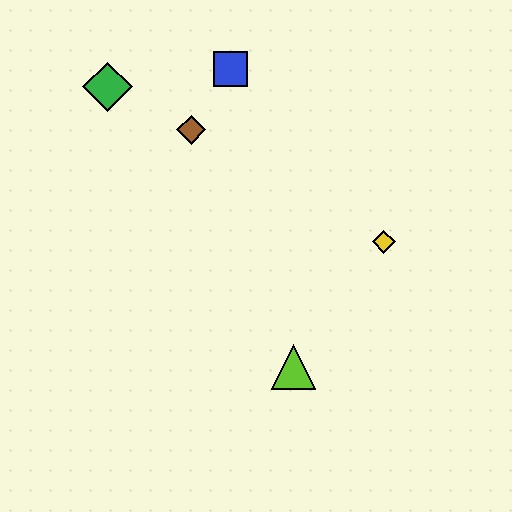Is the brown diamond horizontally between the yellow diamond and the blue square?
No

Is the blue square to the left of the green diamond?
No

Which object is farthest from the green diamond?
The lime triangle is farthest from the green diamond.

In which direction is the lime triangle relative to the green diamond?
The lime triangle is below the green diamond.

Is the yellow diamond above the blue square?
No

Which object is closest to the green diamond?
The brown diamond is closest to the green diamond.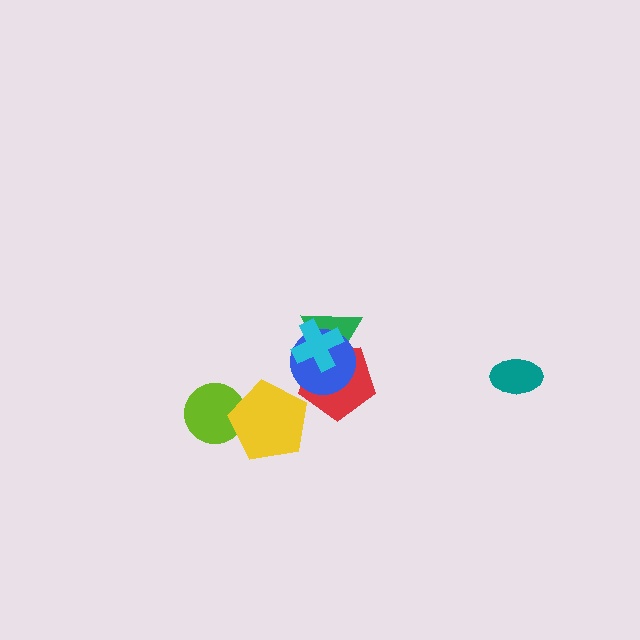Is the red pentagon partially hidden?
Yes, it is partially covered by another shape.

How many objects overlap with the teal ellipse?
0 objects overlap with the teal ellipse.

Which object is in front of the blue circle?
The cyan cross is in front of the blue circle.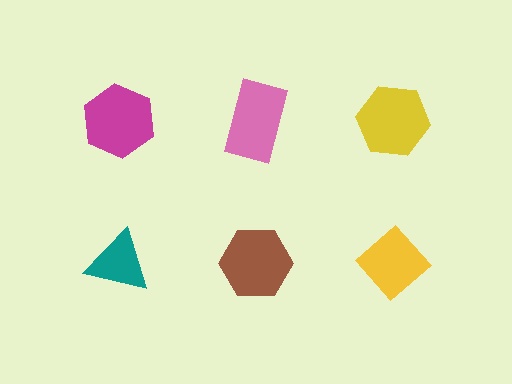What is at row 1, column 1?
A magenta hexagon.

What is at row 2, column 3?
A yellow diamond.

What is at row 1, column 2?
A pink rectangle.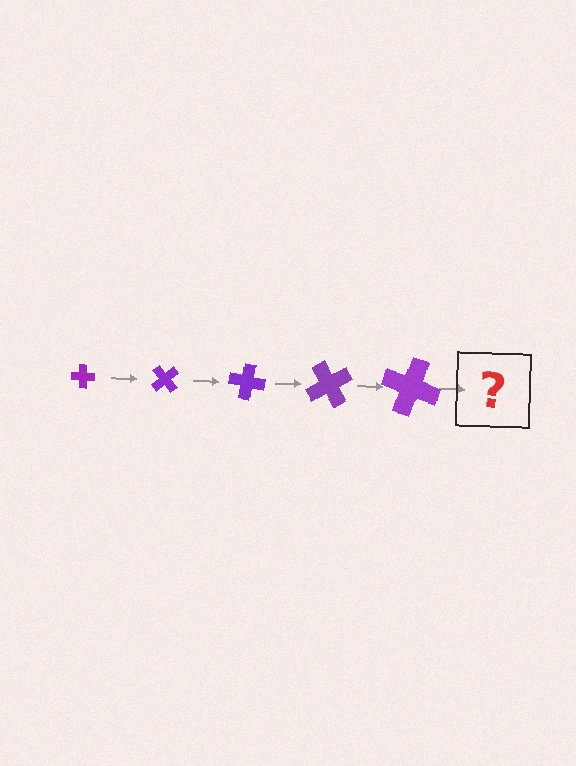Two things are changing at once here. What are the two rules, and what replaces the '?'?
The two rules are that the cross grows larger each step and it rotates 50 degrees each step. The '?' should be a cross, larger than the previous one and rotated 250 degrees from the start.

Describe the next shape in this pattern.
It should be a cross, larger than the previous one and rotated 250 degrees from the start.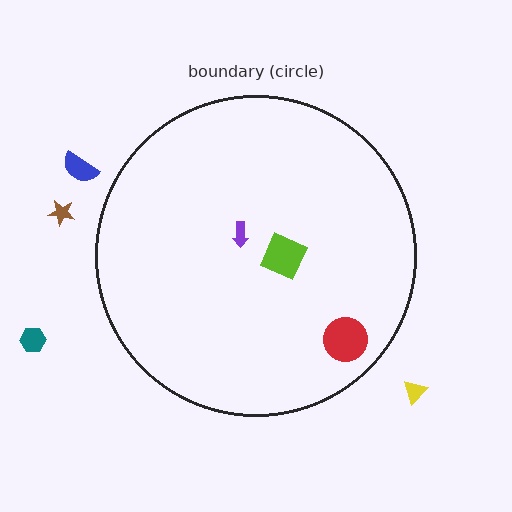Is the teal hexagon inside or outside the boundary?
Outside.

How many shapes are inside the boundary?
3 inside, 4 outside.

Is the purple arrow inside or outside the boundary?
Inside.